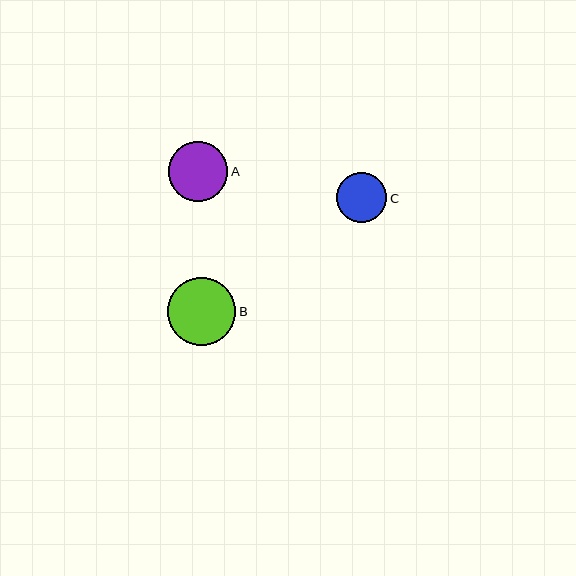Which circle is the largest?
Circle B is the largest with a size of approximately 68 pixels.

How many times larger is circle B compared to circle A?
Circle B is approximately 1.1 times the size of circle A.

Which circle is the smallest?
Circle C is the smallest with a size of approximately 50 pixels.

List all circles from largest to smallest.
From largest to smallest: B, A, C.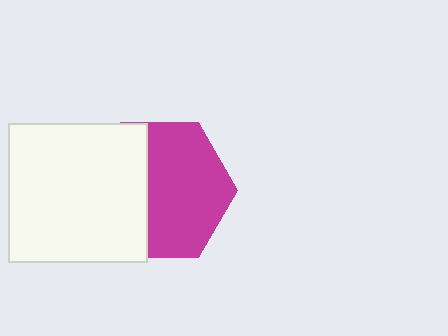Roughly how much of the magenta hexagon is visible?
About half of it is visible (roughly 61%).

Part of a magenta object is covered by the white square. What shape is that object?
It is a hexagon.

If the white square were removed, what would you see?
You would see the complete magenta hexagon.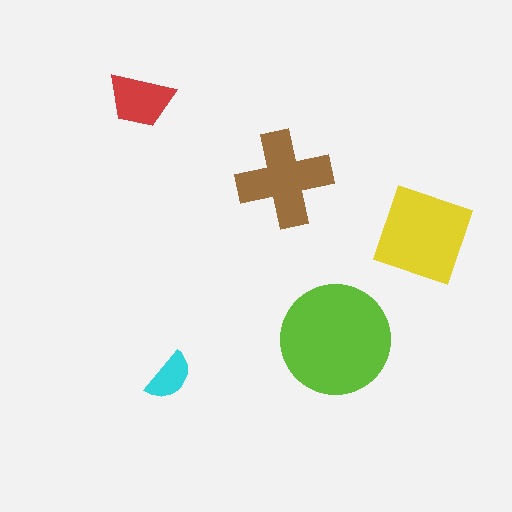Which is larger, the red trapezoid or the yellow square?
The yellow square.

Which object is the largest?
The lime circle.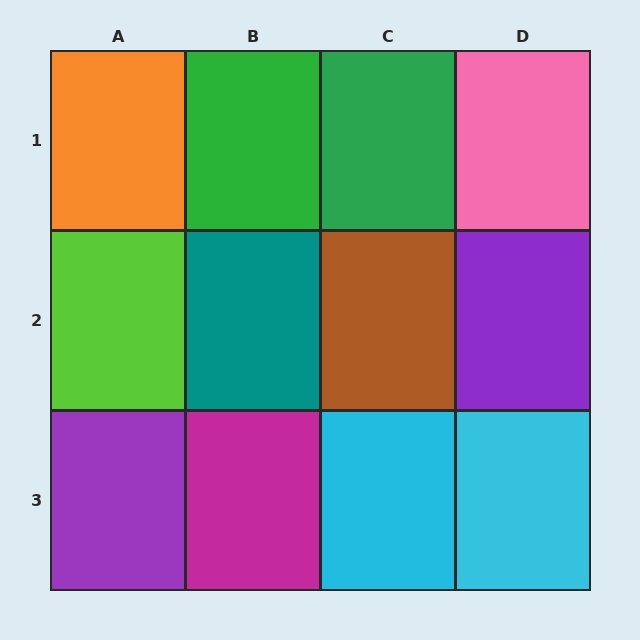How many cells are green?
2 cells are green.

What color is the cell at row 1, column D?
Pink.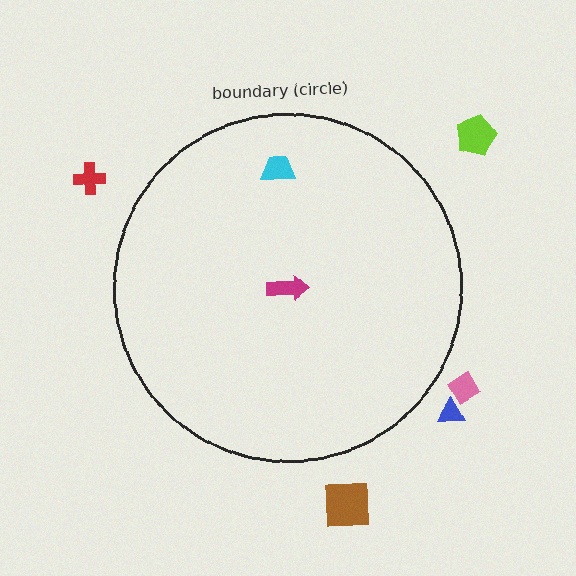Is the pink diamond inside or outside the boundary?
Outside.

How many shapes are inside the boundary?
2 inside, 5 outside.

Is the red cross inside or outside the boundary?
Outside.